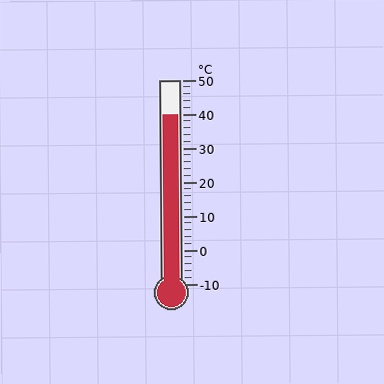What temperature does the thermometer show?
The thermometer shows approximately 40°C.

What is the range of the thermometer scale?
The thermometer scale ranges from -10°C to 50°C.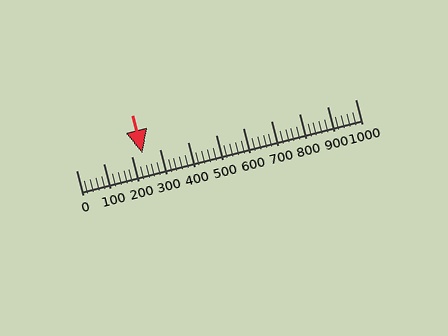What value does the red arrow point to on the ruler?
The red arrow points to approximately 239.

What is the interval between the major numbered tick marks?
The major tick marks are spaced 100 units apart.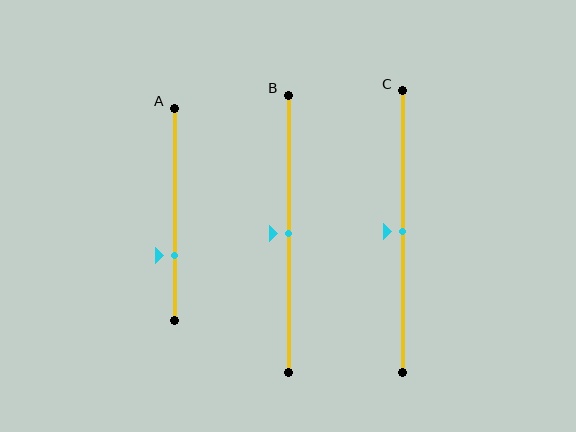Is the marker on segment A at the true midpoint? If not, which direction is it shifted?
No, the marker on segment A is shifted downward by about 20% of the segment length.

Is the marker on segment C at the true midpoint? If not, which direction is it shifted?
Yes, the marker on segment C is at the true midpoint.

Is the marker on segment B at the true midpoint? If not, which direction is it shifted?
Yes, the marker on segment B is at the true midpoint.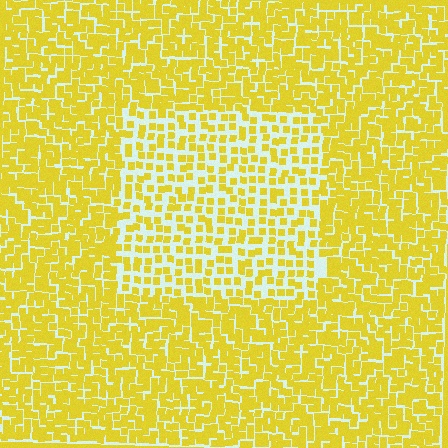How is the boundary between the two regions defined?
The boundary is defined by a change in element density (approximately 1.9x ratio). All elements are the same color, size, and shape.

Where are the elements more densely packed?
The elements are more densely packed outside the rectangle boundary.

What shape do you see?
I see a rectangle.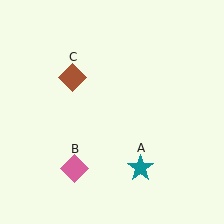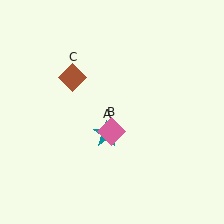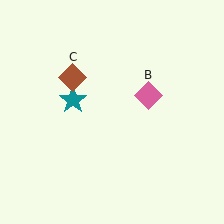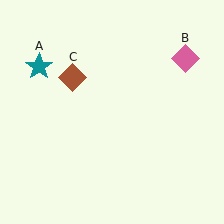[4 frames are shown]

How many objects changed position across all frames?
2 objects changed position: teal star (object A), pink diamond (object B).